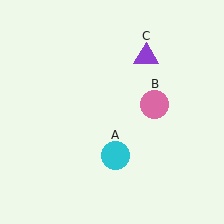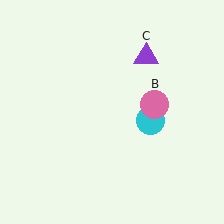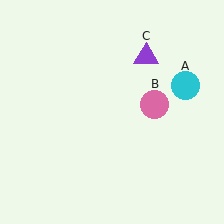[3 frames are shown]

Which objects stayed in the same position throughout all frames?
Pink circle (object B) and purple triangle (object C) remained stationary.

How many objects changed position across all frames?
1 object changed position: cyan circle (object A).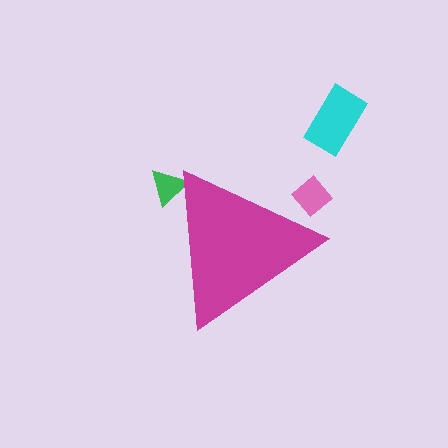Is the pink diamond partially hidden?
Yes, the pink diamond is partially hidden behind the magenta triangle.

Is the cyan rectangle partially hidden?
No, the cyan rectangle is fully visible.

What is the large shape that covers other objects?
A magenta triangle.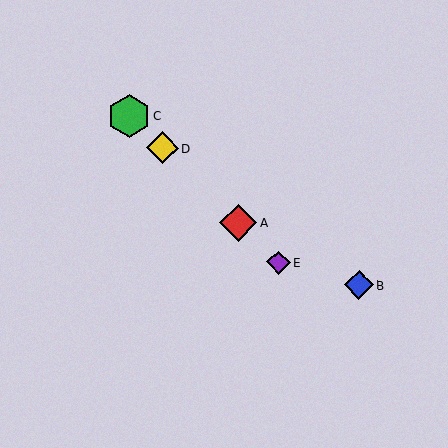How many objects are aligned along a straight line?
4 objects (A, C, D, E) are aligned along a straight line.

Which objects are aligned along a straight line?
Objects A, C, D, E are aligned along a straight line.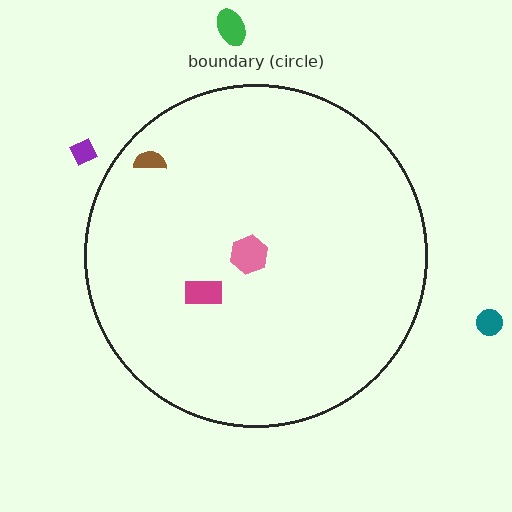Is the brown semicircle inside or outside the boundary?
Inside.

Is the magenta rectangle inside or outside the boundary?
Inside.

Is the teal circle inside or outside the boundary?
Outside.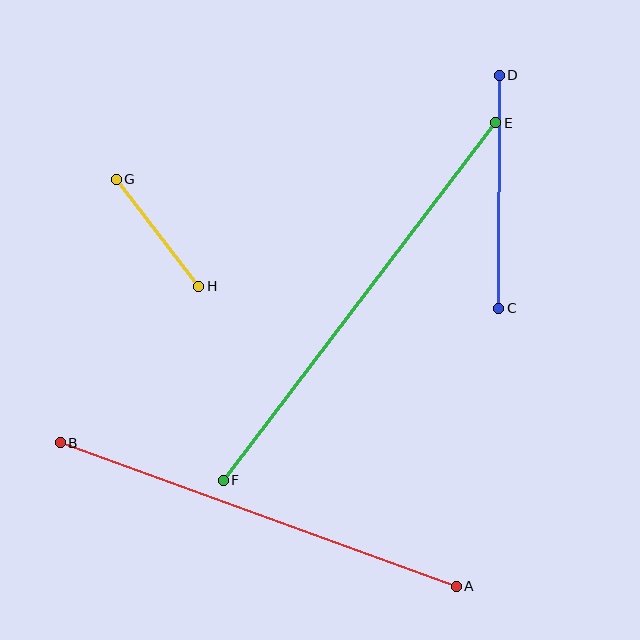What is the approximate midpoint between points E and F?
The midpoint is at approximately (360, 301) pixels.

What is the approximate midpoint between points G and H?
The midpoint is at approximately (157, 233) pixels.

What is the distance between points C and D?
The distance is approximately 233 pixels.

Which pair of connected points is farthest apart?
Points E and F are farthest apart.